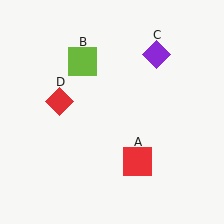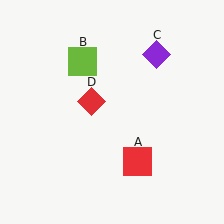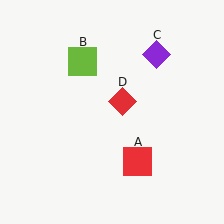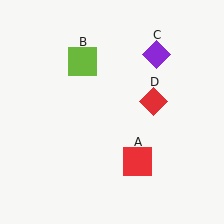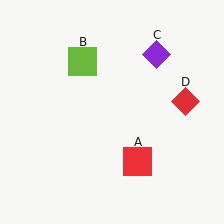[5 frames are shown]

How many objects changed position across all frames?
1 object changed position: red diamond (object D).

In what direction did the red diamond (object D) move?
The red diamond (object D) moved right.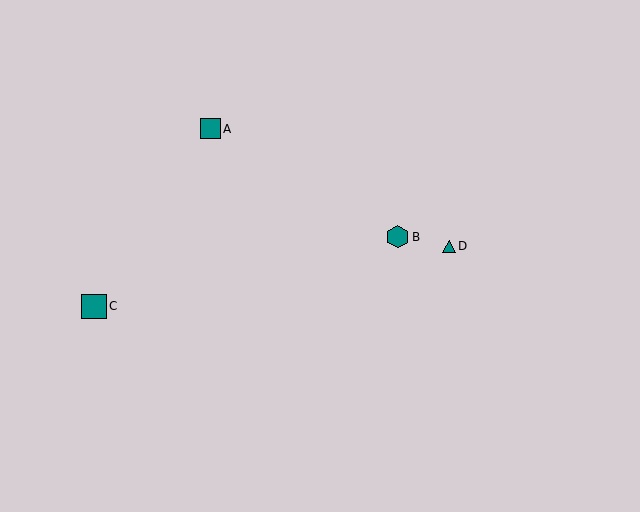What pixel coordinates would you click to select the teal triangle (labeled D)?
Click at (449, 246) to select the teal triangle D.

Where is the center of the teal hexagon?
The center of the teal hexagon is at (397, 237).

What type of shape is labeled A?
Shape A is a teal square.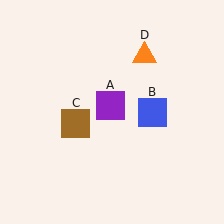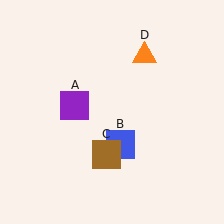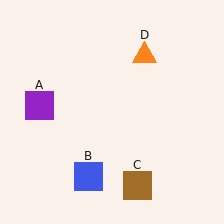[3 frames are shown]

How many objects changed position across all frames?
3 objects changed position: purple square (object A), blue square (object B), brown square (object C).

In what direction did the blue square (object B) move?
The blue square (object B) moved down and to the left.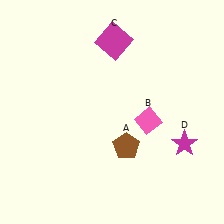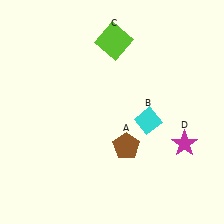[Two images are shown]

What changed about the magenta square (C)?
In Image 1, C is magenta. In Image 2, it changed to lime.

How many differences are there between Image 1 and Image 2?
There are 2 differences between the two images.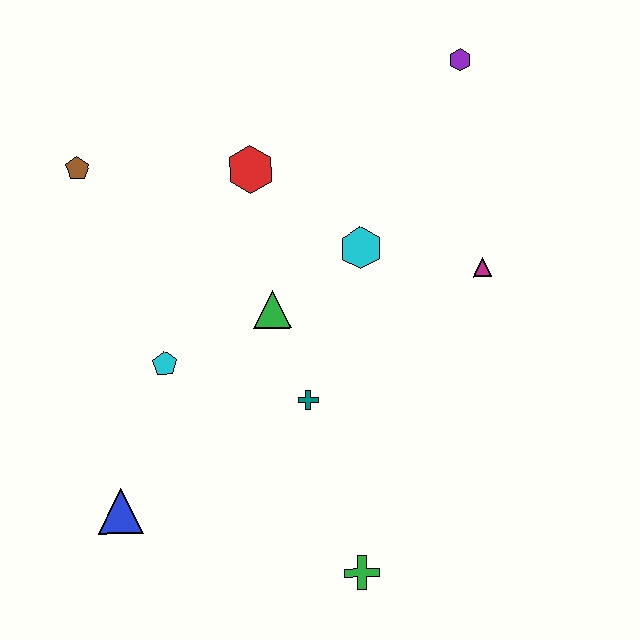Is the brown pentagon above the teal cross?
Yes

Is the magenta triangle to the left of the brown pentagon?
No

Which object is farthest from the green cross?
The purple hexagon is farthest from the green cross.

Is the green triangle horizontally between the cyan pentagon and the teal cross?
Yes